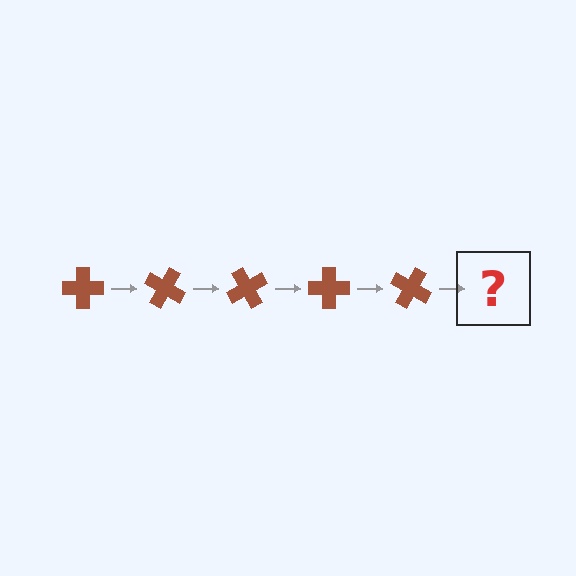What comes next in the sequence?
The next element should be a brown cross rotated 150 degrees.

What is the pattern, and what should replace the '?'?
The pattern is that the cross rotates 30 degrees each step. The '?' should be a brown cross rotated 150 degrees.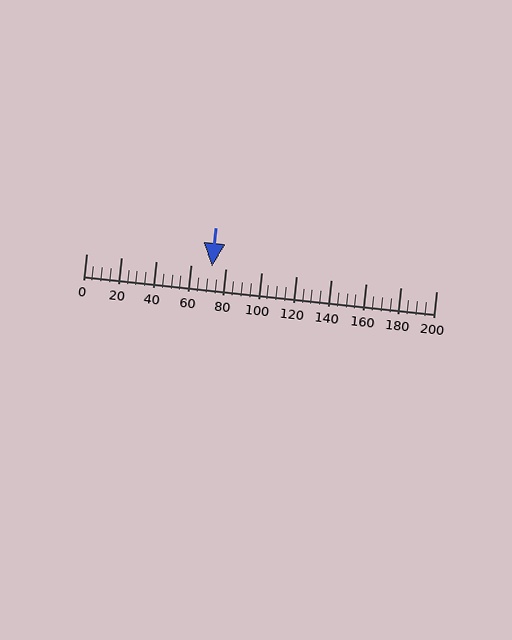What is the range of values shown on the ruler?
The ruler shows values from 0 to 200.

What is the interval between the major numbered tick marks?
The major tick marks are spaced 20 units apart.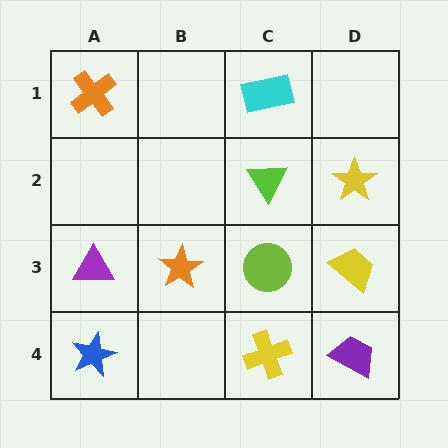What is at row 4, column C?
A yellow cross.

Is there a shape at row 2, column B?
No, that cell is empty.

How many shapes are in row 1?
2 shapes.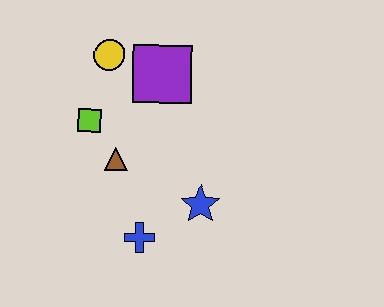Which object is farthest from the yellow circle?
The blue cross is farthest from the yellow circle.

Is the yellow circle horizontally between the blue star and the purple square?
No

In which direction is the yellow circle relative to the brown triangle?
The yellow circle is above the brown triangle.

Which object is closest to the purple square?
The yellow circle is closest to the purple square.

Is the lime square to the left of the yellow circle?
Yes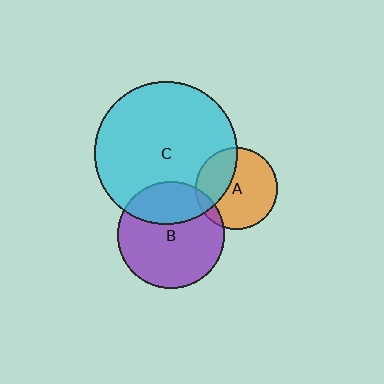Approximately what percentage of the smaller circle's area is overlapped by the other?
Approximately 30%.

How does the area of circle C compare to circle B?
Approximately 1.8 times.